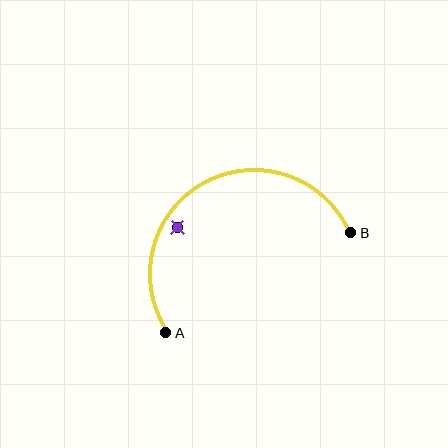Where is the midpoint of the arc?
The arc midpoint is the point on the curve farthest from the straight line joining A and B. It sits above that line.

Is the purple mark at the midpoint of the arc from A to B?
No — the purple mark does not lie on the arc at all. It sits slightly inside the curve.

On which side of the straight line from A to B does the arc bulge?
The arc bulges above the straight line connecting A and B.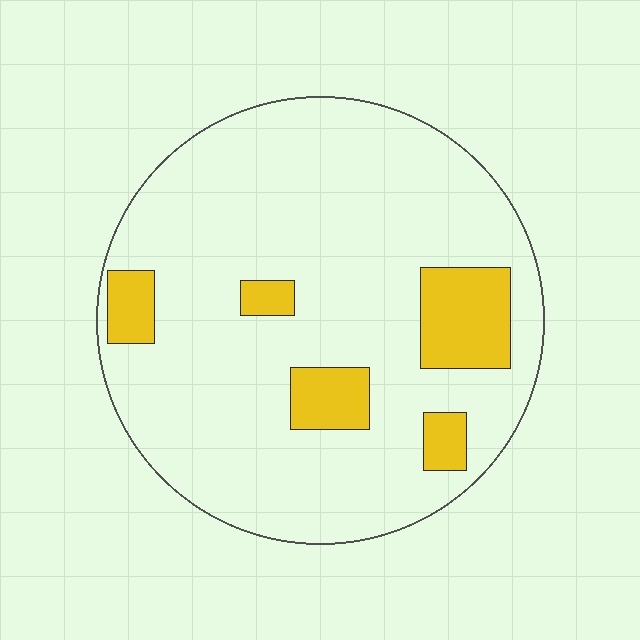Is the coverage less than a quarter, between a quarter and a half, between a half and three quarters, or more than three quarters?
Less than a quarter.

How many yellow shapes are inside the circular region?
5.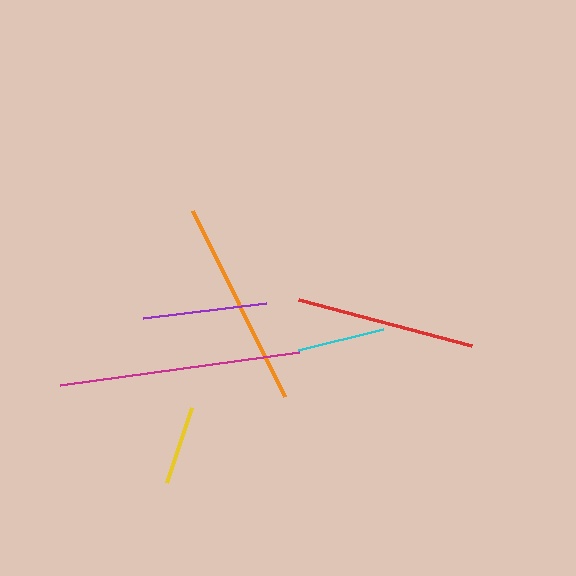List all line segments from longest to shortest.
From longest to shortest: magenta, orange, red, purple, cyan, yellow.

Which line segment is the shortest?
The yellow line is the shortest at approximately 79 pixels.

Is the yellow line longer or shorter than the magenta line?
The magenta line is longer than the yellow line.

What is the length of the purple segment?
The purple segment is approximately 123 pixels long.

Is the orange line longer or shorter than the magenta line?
The magenta line is longer than the orange line.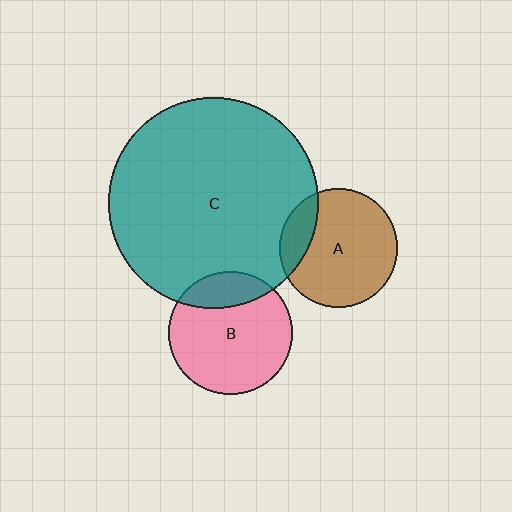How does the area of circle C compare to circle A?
Approximately 3.1 times.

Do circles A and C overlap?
Yes.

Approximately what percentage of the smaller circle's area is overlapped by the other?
Approximately 20%.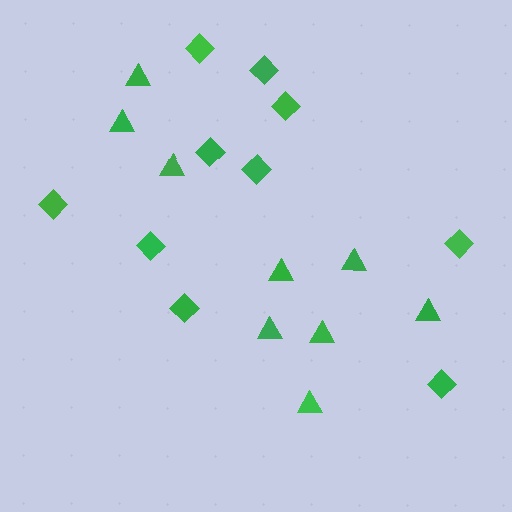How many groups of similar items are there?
There are 2 groups: one group of diamonds (10) and one group of triangles (9).